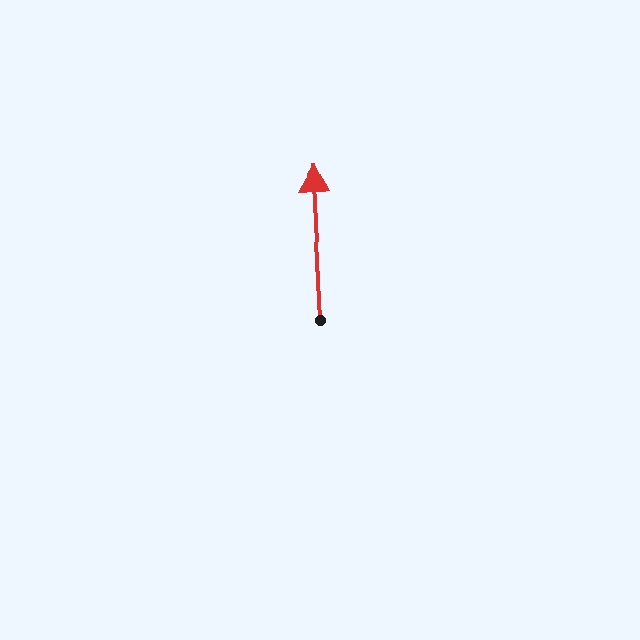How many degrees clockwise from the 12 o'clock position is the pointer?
Approximately 0 degrees.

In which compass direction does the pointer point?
North.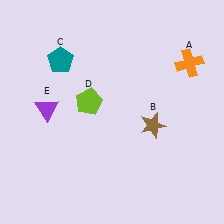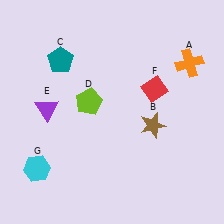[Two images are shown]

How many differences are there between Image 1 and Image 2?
There are 2 differences between the two images.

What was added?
A red diamond (F), a cyan hexagon (G) were added in Image 2.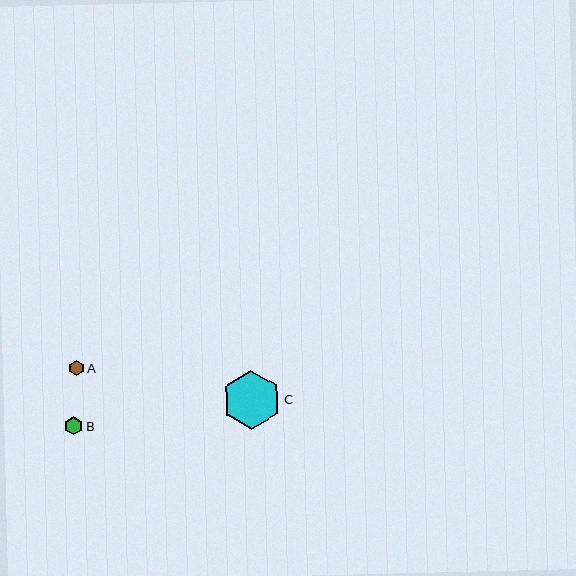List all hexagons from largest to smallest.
From largest to smallest: C, B, A.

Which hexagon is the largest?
Hexagon C is the largest with a size of approximately 59 pixels.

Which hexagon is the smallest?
Hexagon A is the smallest with a size of approximately 16 pixels.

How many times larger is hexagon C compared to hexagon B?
Hexagon C is approximately 3.2 times the size of hexagon B.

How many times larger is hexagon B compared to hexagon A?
Hexagon B is approximately 1.2 times the size of hexagon A.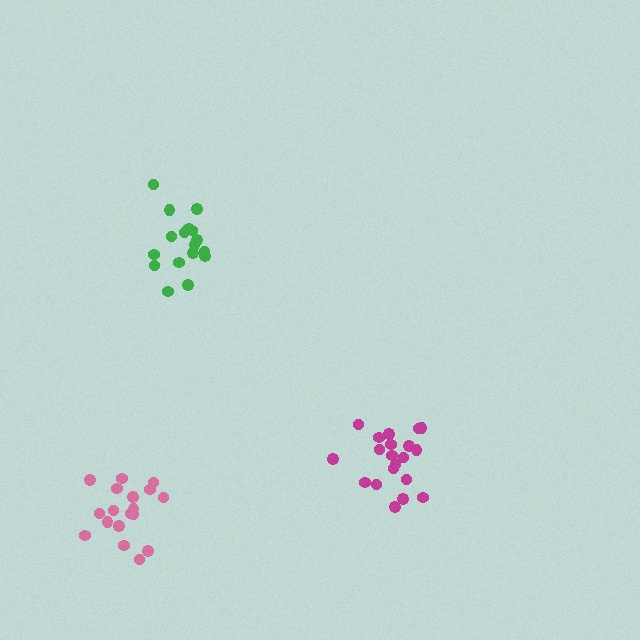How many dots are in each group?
Group 1: 20 dots, Group 2: 17 dots, Group 3: 18 dots (55 total).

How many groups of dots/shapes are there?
There are 3 groups.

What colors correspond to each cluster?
The clusters are colored: magenta, green, pink.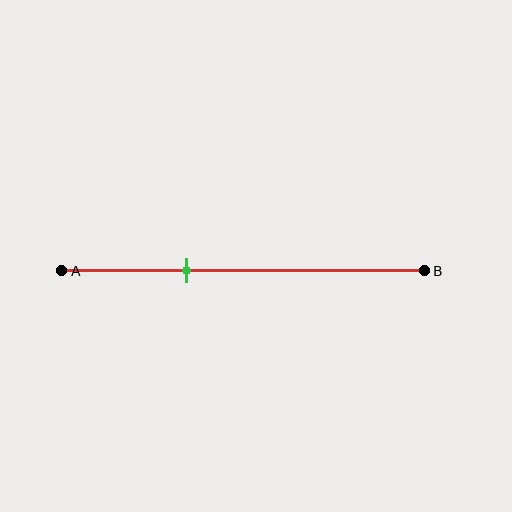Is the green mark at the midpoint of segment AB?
No, the mark is at about 35% from A, not at the 50% midpoint.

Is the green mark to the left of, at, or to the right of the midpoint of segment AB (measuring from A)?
The green mark is to the left of the midpoint of segment AB.